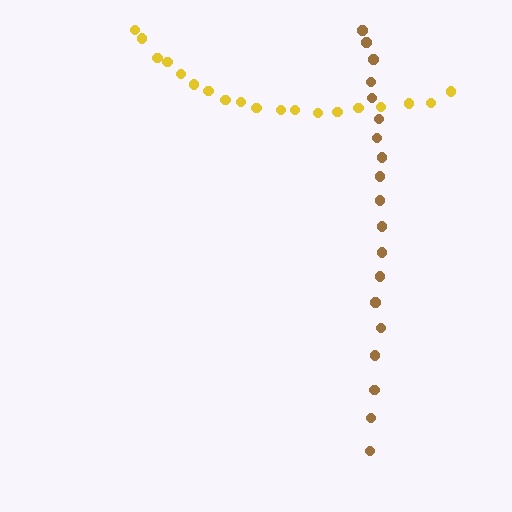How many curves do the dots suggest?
There are 2 distinct paths.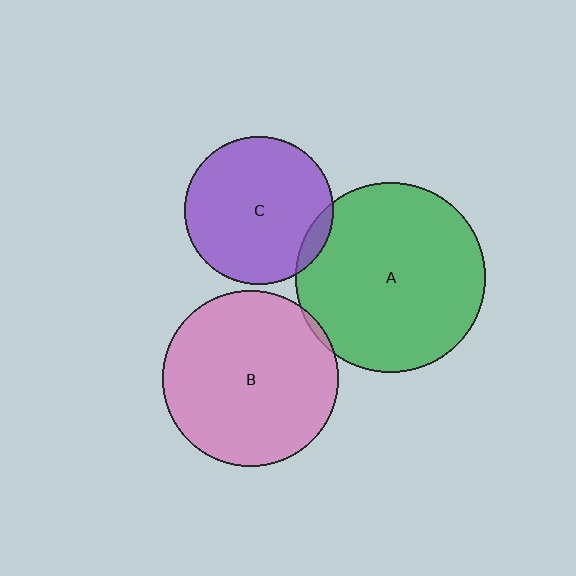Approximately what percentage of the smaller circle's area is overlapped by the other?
Approximately 5%.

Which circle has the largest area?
Circle A (green).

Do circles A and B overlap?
Yes.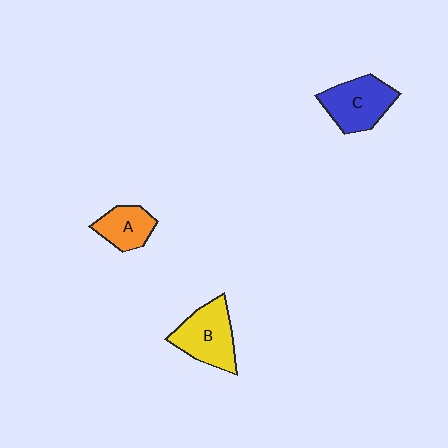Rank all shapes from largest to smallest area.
From largest to smallest: B (yellow), C (blue), A (orange).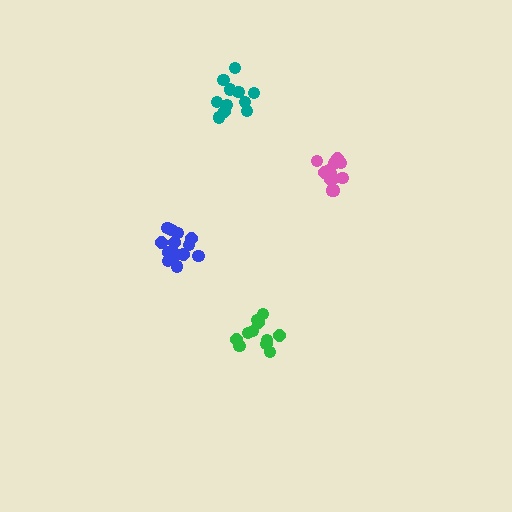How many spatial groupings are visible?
There are 4 spatial groupings.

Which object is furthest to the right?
The pink cluster is rightmost.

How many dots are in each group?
Group 1: 13 dots, Group 2: 11 dots, Group 3: 11 dots, Group 4: 12 dots (47 total).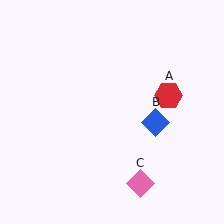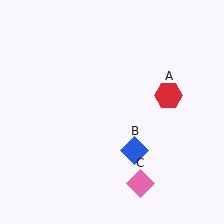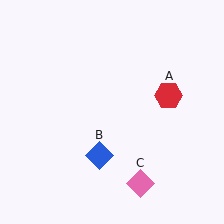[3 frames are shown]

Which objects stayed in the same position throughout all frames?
Red hexagon (object A) and pink diamond (object C) remained stationary.